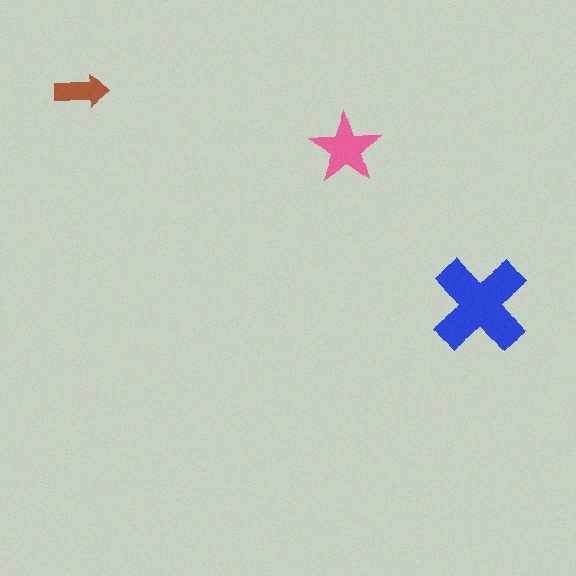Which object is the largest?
The blue cross.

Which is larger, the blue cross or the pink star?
The blue cross.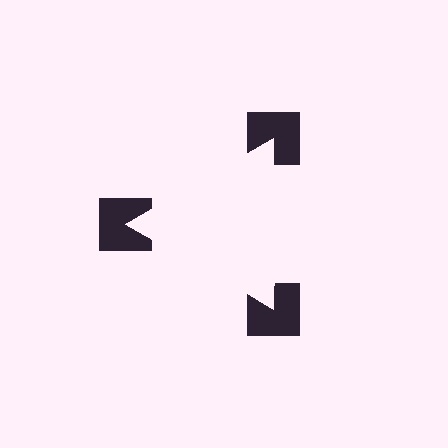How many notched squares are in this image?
There are 3 — one at each vertex of the illusory triangle.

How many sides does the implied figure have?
3 sides.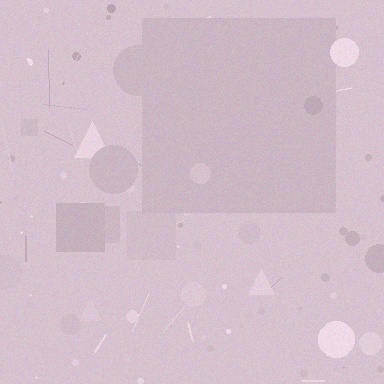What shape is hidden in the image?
A square is hidden in the image.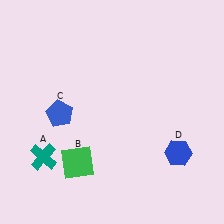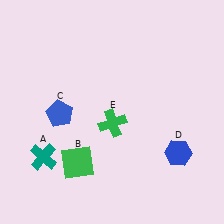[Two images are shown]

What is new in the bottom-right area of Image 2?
A green cross (E) was added in the bottom-right area of Image 2.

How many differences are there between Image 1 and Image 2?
There is 1 difference between the two images.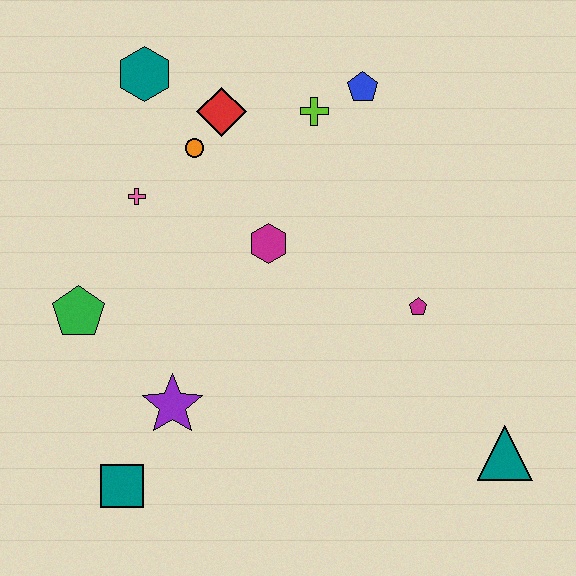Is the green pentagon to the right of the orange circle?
No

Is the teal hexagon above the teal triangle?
Yes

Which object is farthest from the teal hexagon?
The teal triangle is farthest from the teal hexagon.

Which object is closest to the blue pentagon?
The lime cross is closest to the blue pentagon.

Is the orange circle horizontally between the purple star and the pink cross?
No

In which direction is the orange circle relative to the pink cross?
The orange circle is to the right of the pink cross.